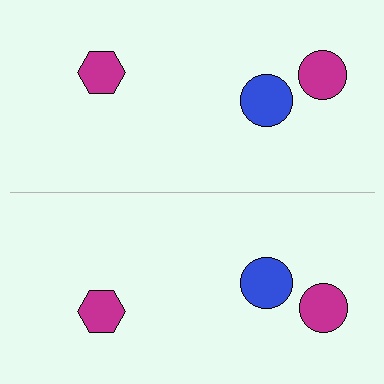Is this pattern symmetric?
Yes, this pattern has bilateral (reflection) symmetry.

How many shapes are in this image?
There are 6 shapes in this image.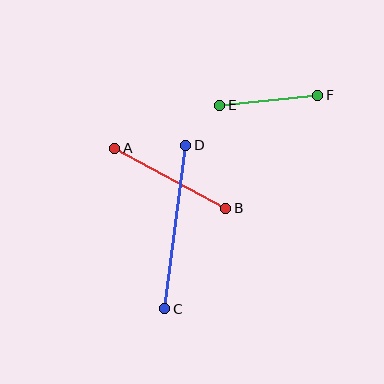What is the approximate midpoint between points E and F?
The midpoint is at approximately (269, 100) pixels.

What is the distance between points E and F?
The distance is approximately 99 pixels.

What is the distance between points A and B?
The distance is approximately 126 pixels.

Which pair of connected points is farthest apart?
Points C and D are farthest apart.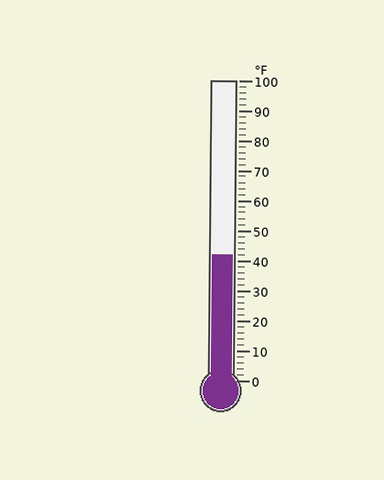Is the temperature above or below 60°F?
The temperature is below 60°F.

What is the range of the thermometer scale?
The thermometer scale ranges from 0°F to 100°F.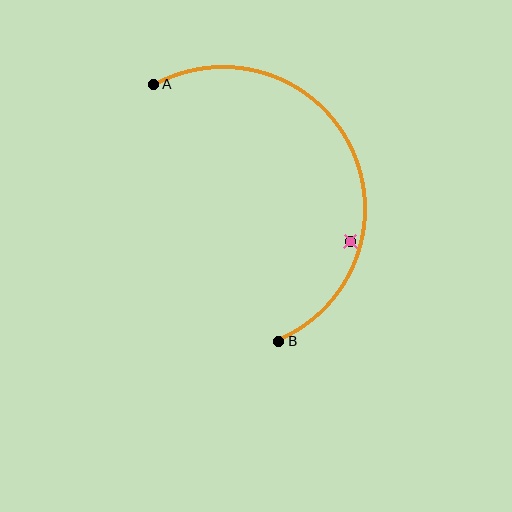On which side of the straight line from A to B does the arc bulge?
The arc bulges to the right of the straight line connecting A and B.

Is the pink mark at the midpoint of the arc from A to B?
No — the pink mark does not lie on the arc at all. It sits slightly inside the curve.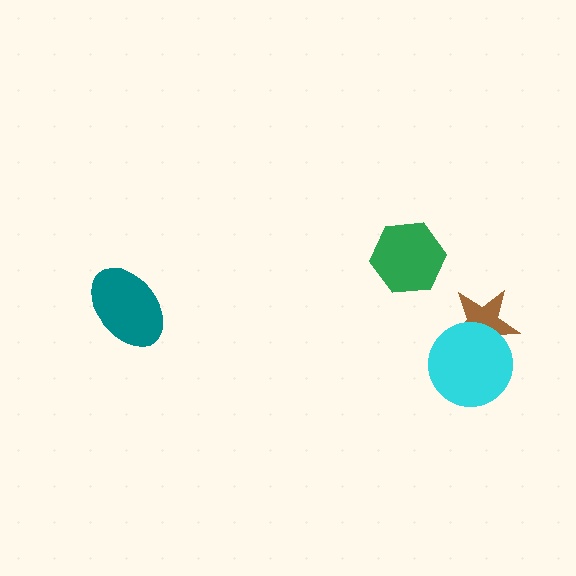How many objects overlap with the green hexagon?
0 objects overlap with the green hexagon.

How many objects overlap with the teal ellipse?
0 objects overlap with the teal ellipse.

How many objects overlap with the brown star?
1 object overlaps with the brown star.